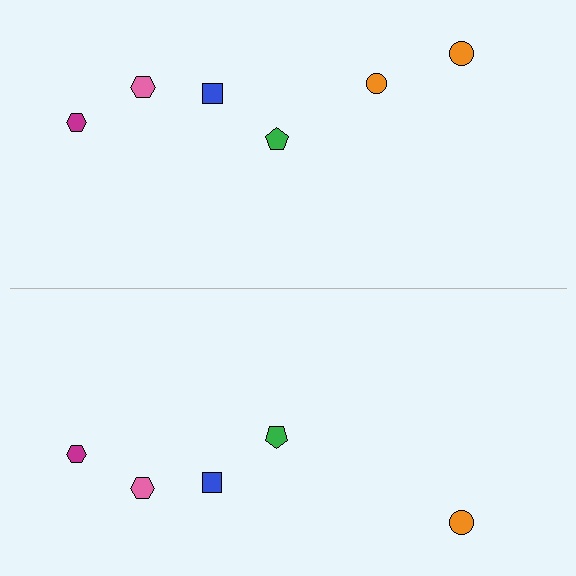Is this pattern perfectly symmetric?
No, the pattern is not perfectly symmetric. A orange circle is missing from the bottom side.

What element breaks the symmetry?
A orange circle is missing from the bottom side.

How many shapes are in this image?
There are 11 shapes in this image.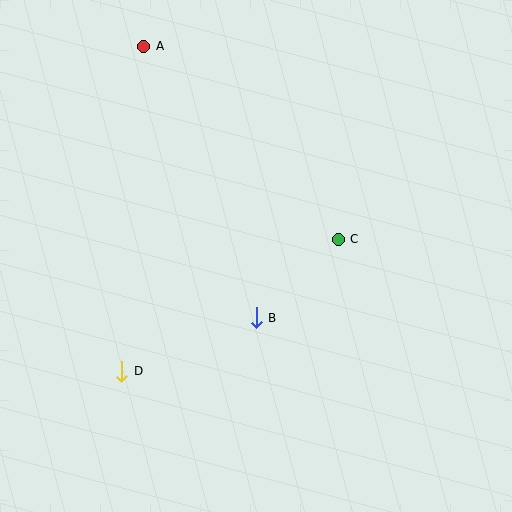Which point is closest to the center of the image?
Point B at (256, 318) is closest to the center.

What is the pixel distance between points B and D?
The distance between B and D is 145 pixels.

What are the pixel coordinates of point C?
Point C is at (338, 239).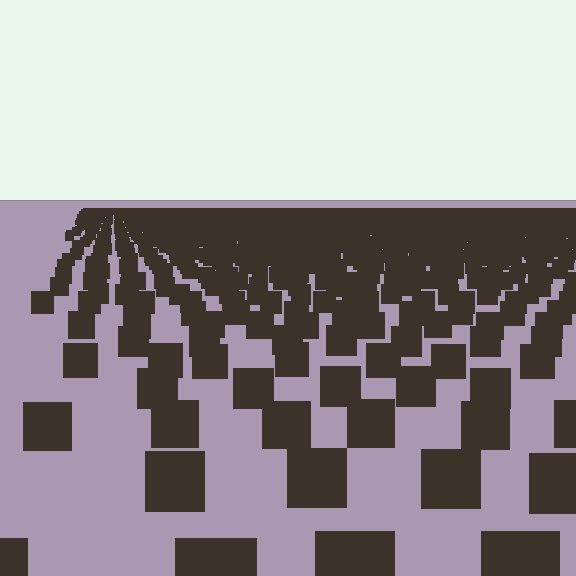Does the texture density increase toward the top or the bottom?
Density increases toward the top.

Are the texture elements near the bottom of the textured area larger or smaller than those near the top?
Larger. Near the bottom, elements are closer to the viewer and appear at a bigger on-screen size.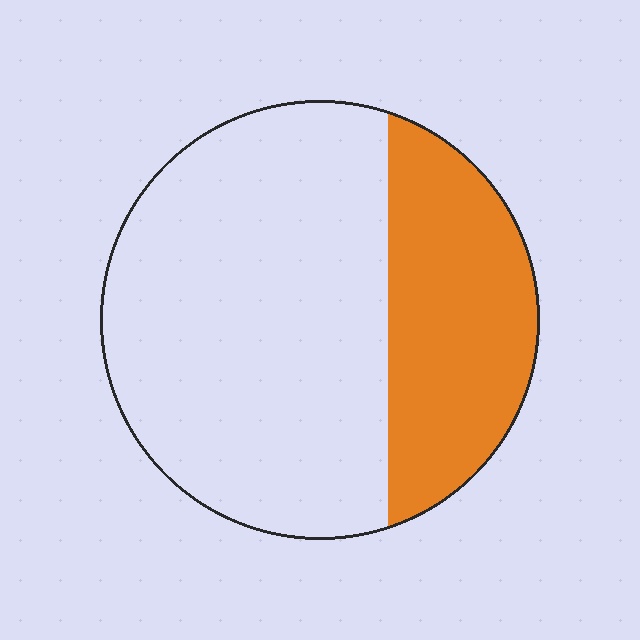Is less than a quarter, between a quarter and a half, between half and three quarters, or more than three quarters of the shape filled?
Between a quarter and a half.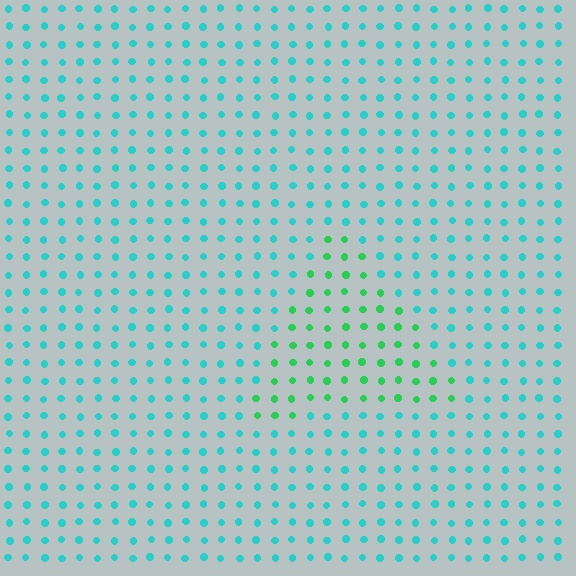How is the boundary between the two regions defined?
The boundary is defined purely by a slight shift in hue (about 41 degrees). Spacing, size, and orientation are identical on both sides.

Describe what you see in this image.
The image is filled with small cyan elements in a uniform arrangement. A triangle-shaped region is visible where the elements are tinted to a slightly different hue, forming a subtle color boundary.